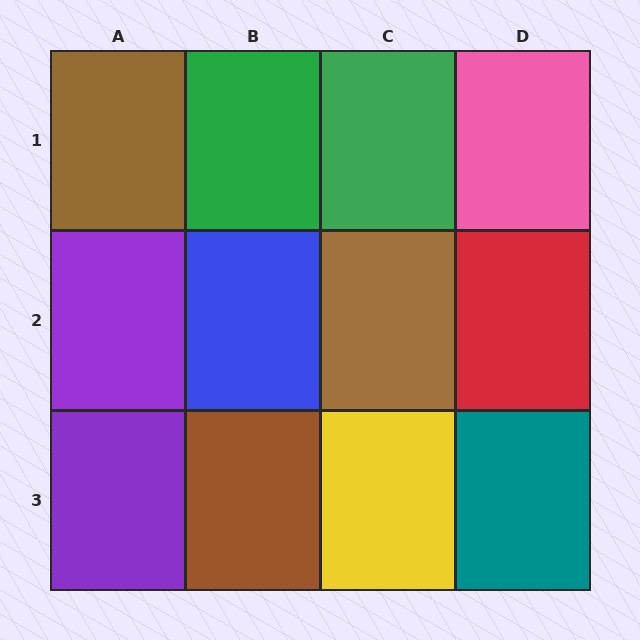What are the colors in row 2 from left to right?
Purple, blue, brown, red.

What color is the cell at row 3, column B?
Brown.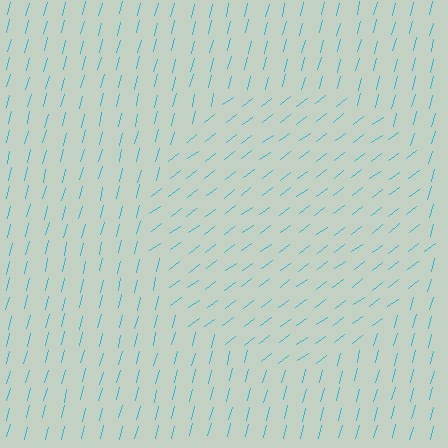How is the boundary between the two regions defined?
The boundary is defined purely by a change in line orientation (approximately 38 degrees difference). All lines are the same color and thickness.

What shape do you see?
I see a circle.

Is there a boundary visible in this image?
Yes, there is a texture boundary formed by a change in line orientation.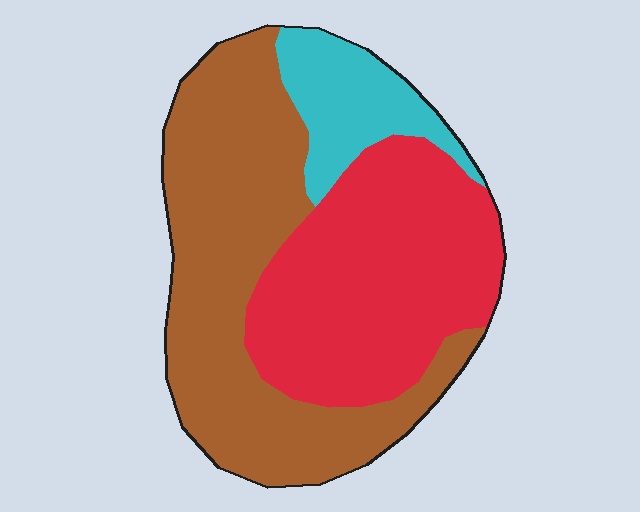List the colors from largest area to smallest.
From largest to smallest: brown, red, cyan.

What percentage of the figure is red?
Red covers around 40% of the figure.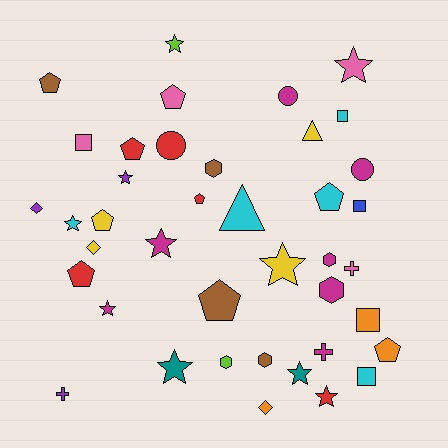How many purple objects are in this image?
There are 3 purple objects.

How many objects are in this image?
There are 40 objects.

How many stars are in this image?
There are 10 stars.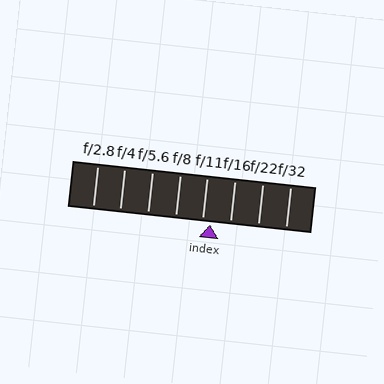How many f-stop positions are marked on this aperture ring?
There are 8 f-stop positions marked.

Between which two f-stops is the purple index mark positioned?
The index mark is between f/11 and f/16.